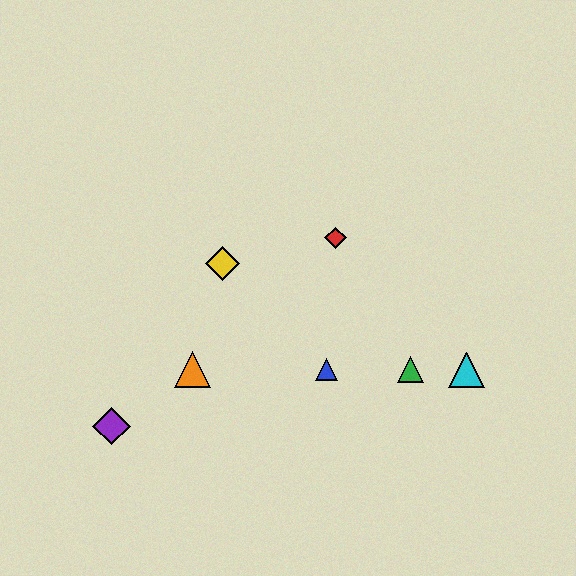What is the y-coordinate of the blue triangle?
The blue triangle is at y≈370.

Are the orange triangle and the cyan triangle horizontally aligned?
Yes, both are at y≈370.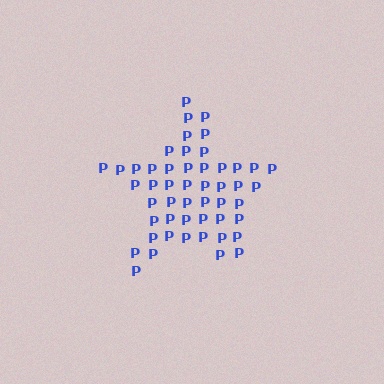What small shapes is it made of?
It is made of small letter P's.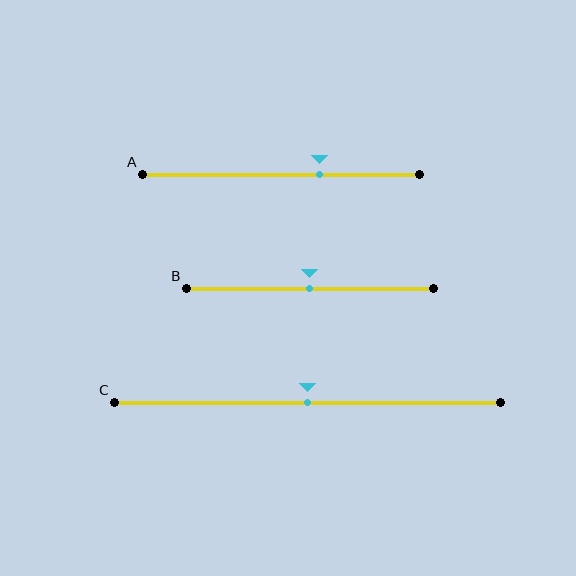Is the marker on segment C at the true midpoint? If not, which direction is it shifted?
Yes, the marker on segment C is at the true midpoint.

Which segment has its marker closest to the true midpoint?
Segment B has its marker closest to the true midpoint.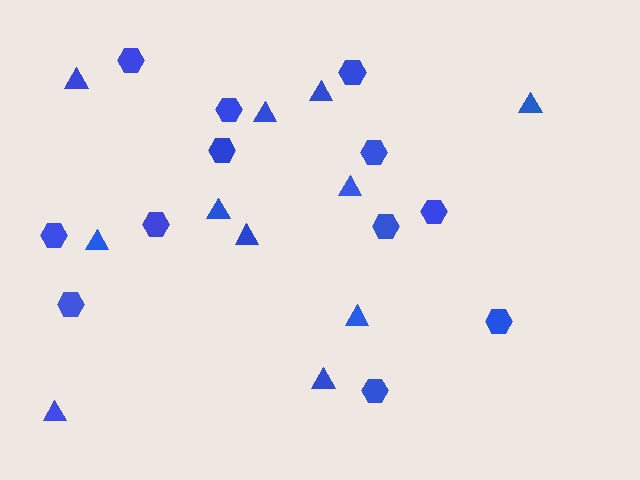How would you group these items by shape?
There are 2 groups: one group of hexagons (12) and one group of triangles (11).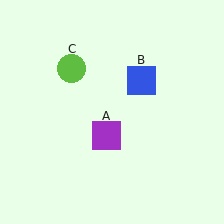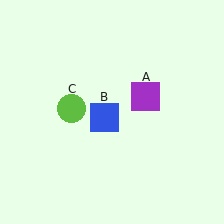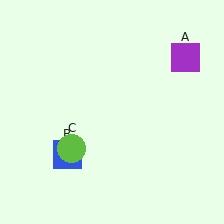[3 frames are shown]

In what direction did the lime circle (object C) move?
The lime circle (object C) moved down.